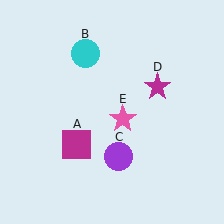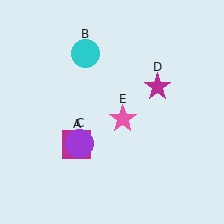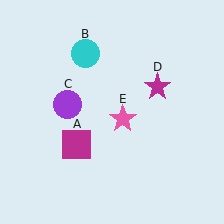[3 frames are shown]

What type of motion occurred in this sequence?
The purple circle (object C) rotated clockwise around the center of the scene.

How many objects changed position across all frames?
1 object changed position: purple circle (object C).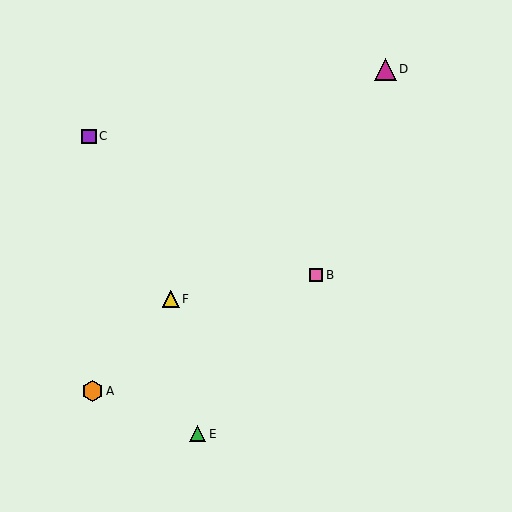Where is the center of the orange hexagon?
The center of the orange hexagon is at (93, 391).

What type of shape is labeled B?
Shape B is a pink square.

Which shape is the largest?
The magenta triangle (labeled D) is the largest.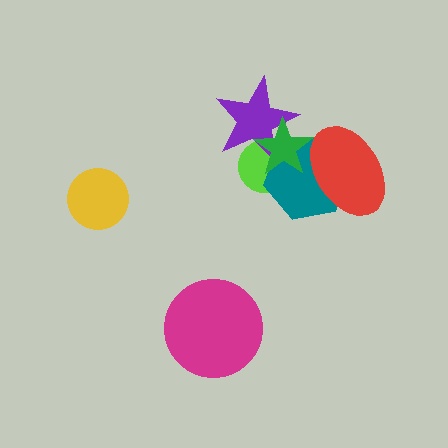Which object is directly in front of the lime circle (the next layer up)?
The purple star is directly in front of the lime circle.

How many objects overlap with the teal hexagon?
4 objects overlap with the teal hexagon.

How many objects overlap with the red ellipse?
2 objects overlap with the red ellipse.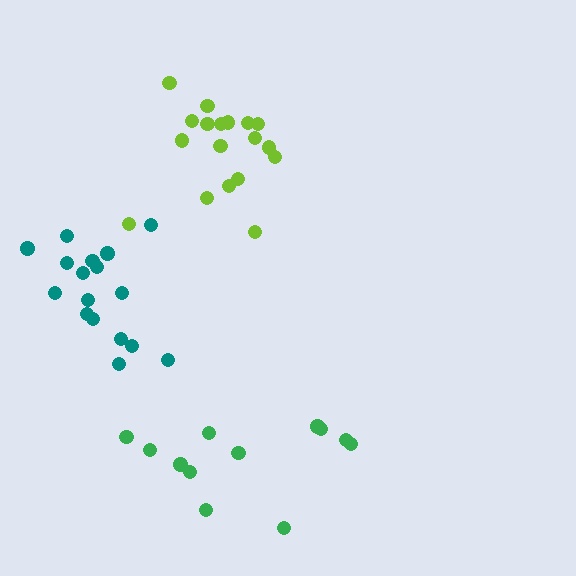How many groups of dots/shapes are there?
There are 3 groups.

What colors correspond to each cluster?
The clusters are colored: green, lime, teal.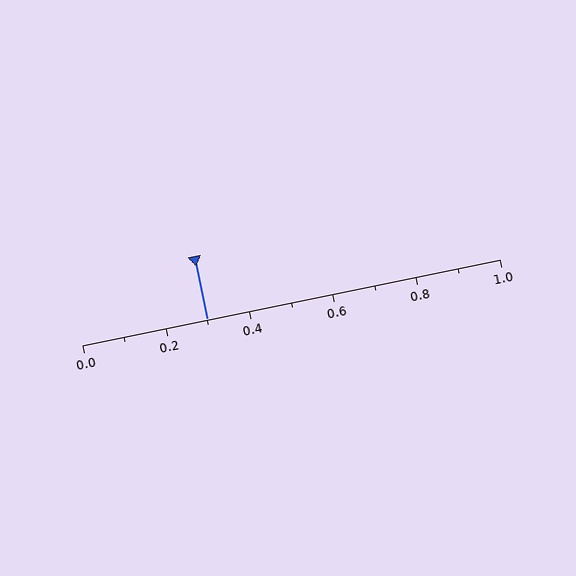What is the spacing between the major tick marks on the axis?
The major ticks are spaced 0.2 apart.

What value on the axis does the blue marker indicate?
The marker indicates approximately 0.3.